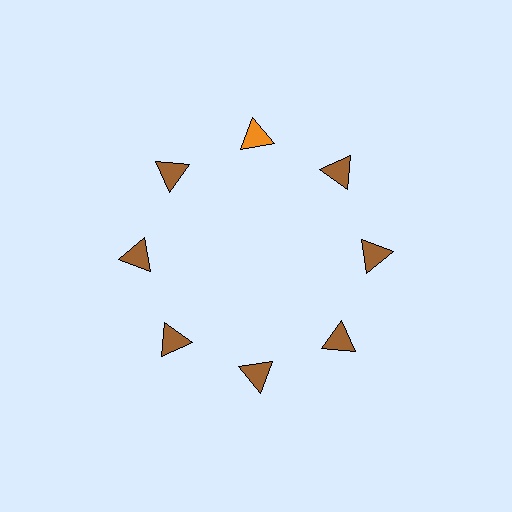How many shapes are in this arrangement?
There are 8 shapes arranged in a ring pattern.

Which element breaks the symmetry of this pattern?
The orange triangle at roughly the 12 o'clock position breaks the symmetry. All other shapes are brown triangles.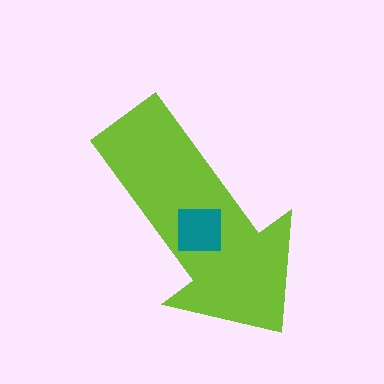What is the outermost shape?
The lime arrow.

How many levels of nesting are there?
2.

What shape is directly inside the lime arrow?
The teal square.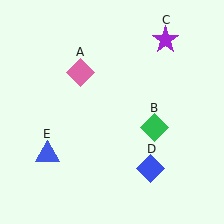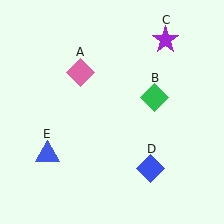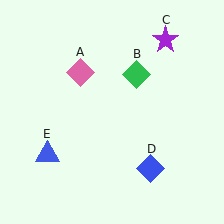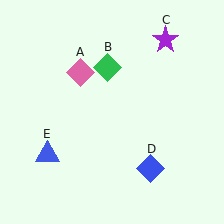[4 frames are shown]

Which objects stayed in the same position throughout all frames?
Pink diamond (object A) and purple star (object C) and blue diamond (object D) and blue triangle (object E) remained stationary.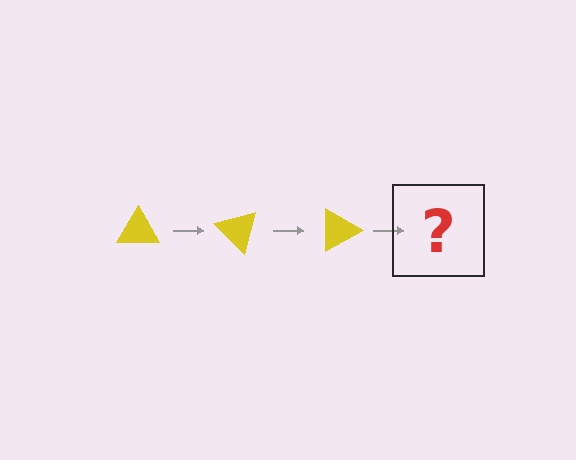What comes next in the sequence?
The next element should be a yellow triangle rotated 135 degrees.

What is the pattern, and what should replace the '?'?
The pattern is that the triangle rotates 45 degrees each step. The '?' should be a yellow triangle rotated 135 degrees.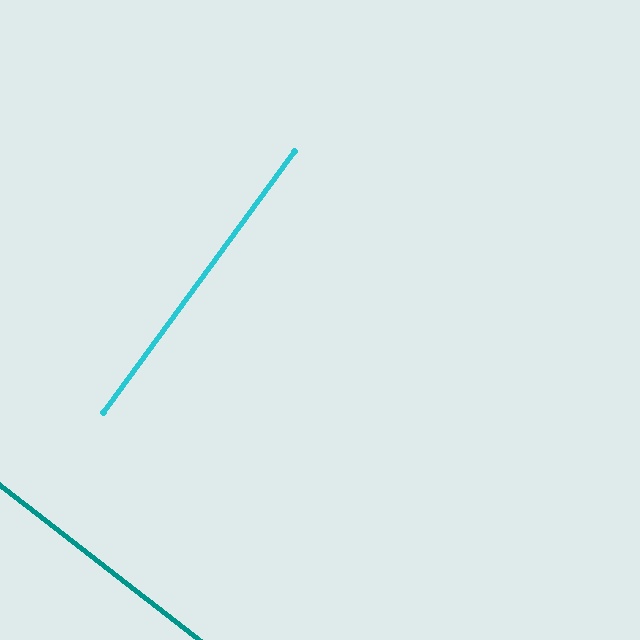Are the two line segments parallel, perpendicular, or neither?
Perpendicular — they meet at approximately 89°.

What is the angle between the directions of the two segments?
Approximately 89 degrees.